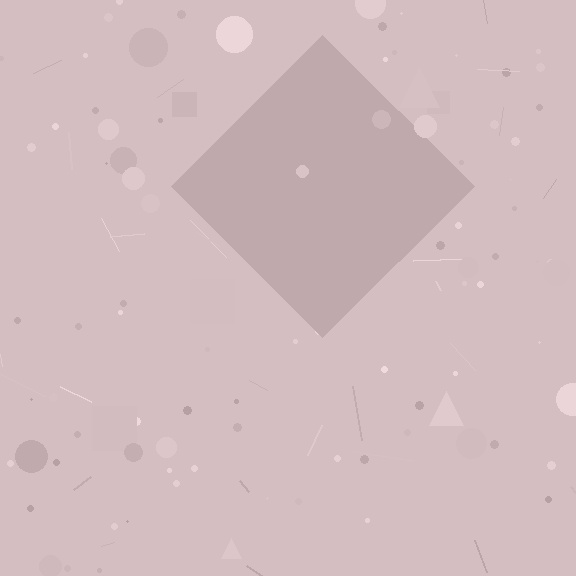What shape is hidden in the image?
A diamond is hidden in the image.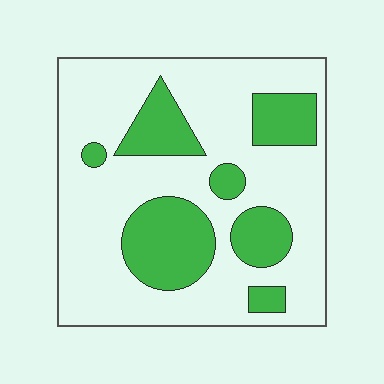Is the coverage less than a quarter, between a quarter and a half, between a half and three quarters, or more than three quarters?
Between a quarter and a half.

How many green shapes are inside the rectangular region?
7.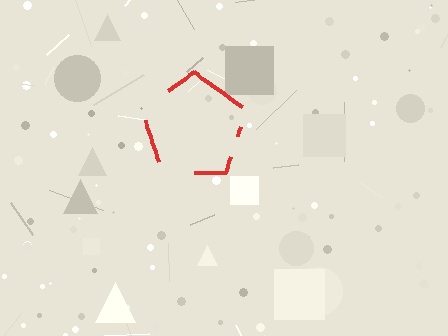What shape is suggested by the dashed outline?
The dashed outline suggests a pentagon.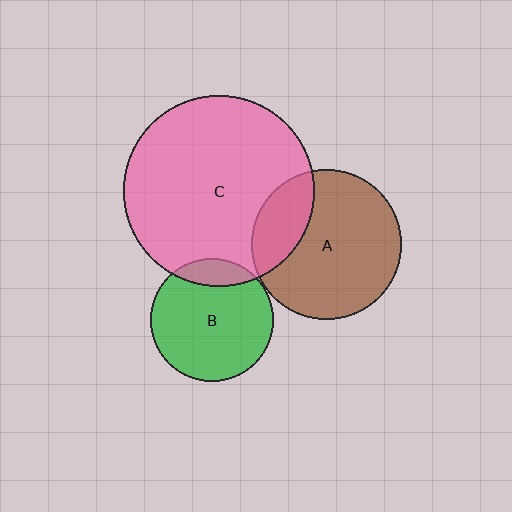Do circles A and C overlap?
Yes.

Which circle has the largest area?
Circle C (pink).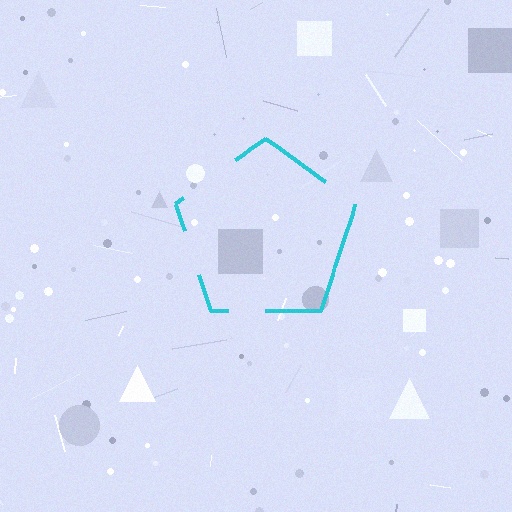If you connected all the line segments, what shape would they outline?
They would outline a pentagon.